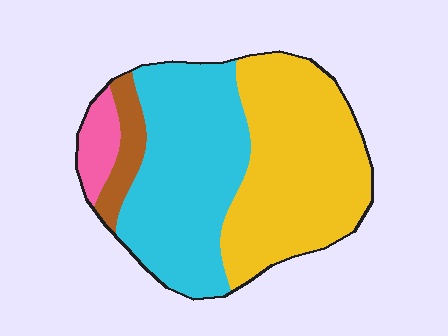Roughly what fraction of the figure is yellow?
Yellow covers roughly 45% of the figure.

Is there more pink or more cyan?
Cyan.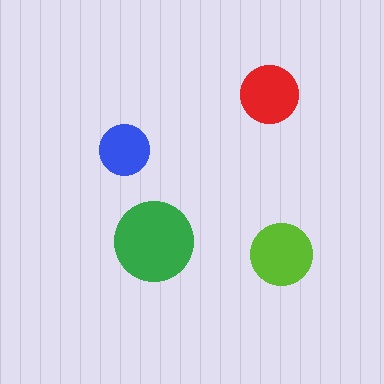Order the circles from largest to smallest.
the green one, the lime one, the red one, the blue one.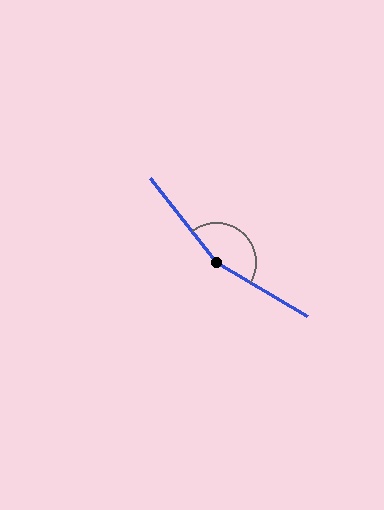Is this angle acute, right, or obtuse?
It is obtuse.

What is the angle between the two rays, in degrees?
Approximately 158 degrees.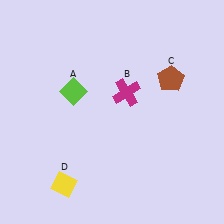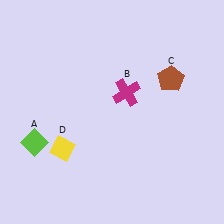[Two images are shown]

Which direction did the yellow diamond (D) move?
The yellow diamond (D) moved up.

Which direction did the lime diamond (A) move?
The lime diamond (A) moved down.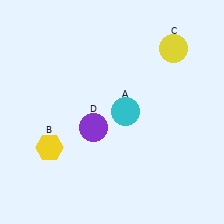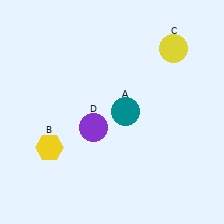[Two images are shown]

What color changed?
The circle (A) changed from cyan in Image 1 to teal in Image 2.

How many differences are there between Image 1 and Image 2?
There is 1 difference between the two images.